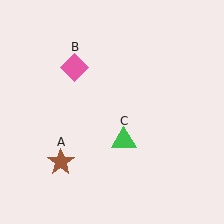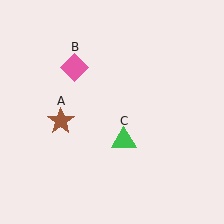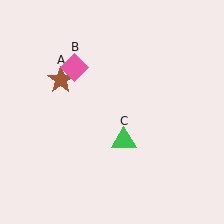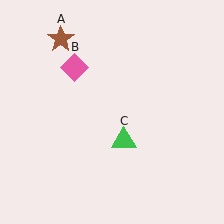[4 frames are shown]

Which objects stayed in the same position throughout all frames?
Pink diamond (object B) and green triangle (object C) remained stationary.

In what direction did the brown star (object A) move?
The brown star (object A) moved up.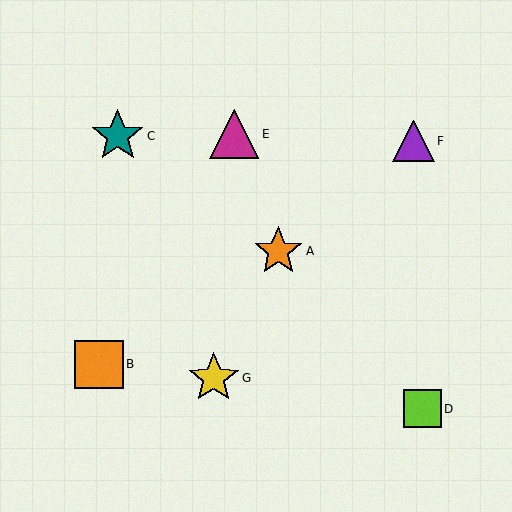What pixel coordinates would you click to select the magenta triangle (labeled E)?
Click at (234, 134) to select the magenta triangle E.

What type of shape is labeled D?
Shape D is a lime square.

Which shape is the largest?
The teal star (labeled C) is the largest.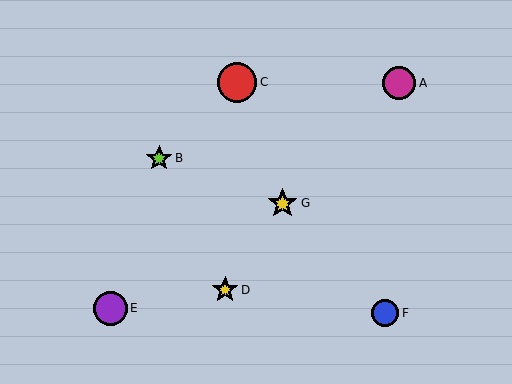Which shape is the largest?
The red circle (labeled C) is the largest.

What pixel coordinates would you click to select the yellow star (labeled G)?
Click at (283, 203) to select the yellow star G.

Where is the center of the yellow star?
The center of the yellow star is at (283, 203).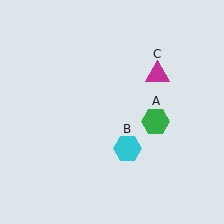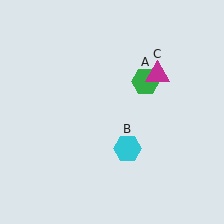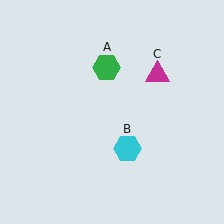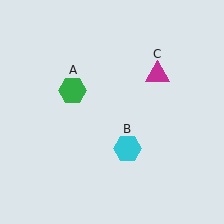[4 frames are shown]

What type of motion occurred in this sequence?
The green hexagon (object A) rotated counterclockwise around the center of the scene.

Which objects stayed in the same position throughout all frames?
Cyan hexagon (object B) and magenta triangle (object C) remained stationary.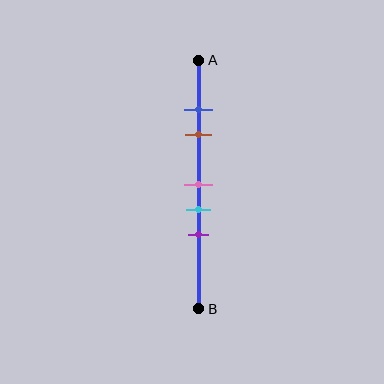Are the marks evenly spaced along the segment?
No, the marks are not evenly spaced.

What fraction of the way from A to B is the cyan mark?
The cyan mark is approximately 60% (0.6) of the way from A to B.